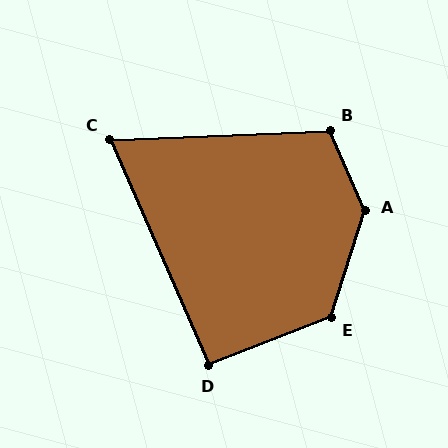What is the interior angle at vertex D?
Approximately 92 degrees (approximately right).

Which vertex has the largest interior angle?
A, at approximately 139 degrees.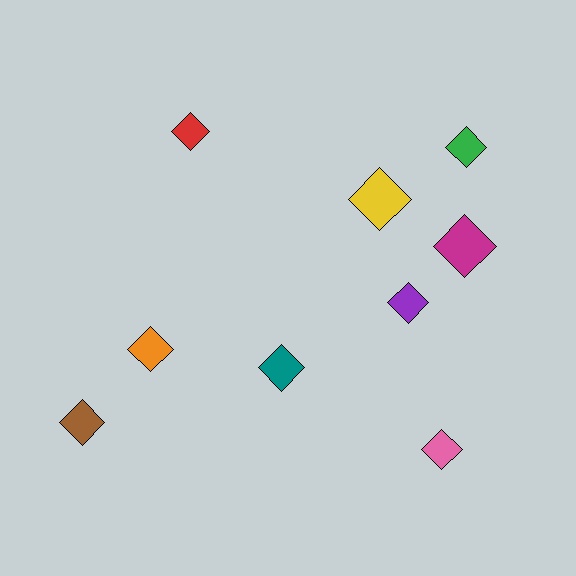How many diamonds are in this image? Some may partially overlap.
There are 9 diamonds.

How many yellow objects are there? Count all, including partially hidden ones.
There is 1 yellow object.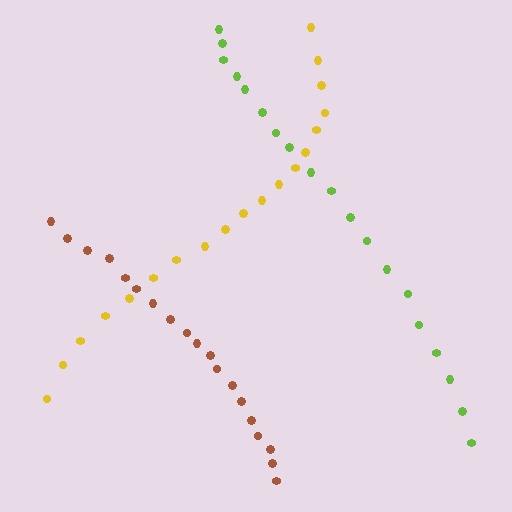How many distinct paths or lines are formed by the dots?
There are 3 distinct paths.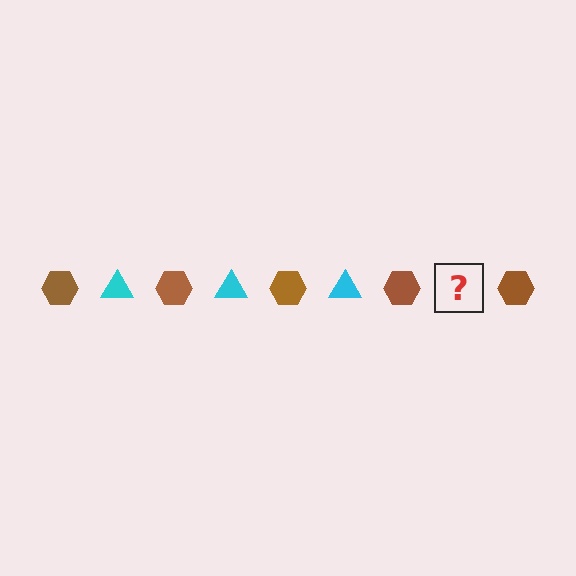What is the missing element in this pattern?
The missing element is a cyan triangle.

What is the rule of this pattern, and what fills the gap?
The rule is that the pattern alternates between brown hexagon and cyan triangle. The gap should be filled with a cyan triangle.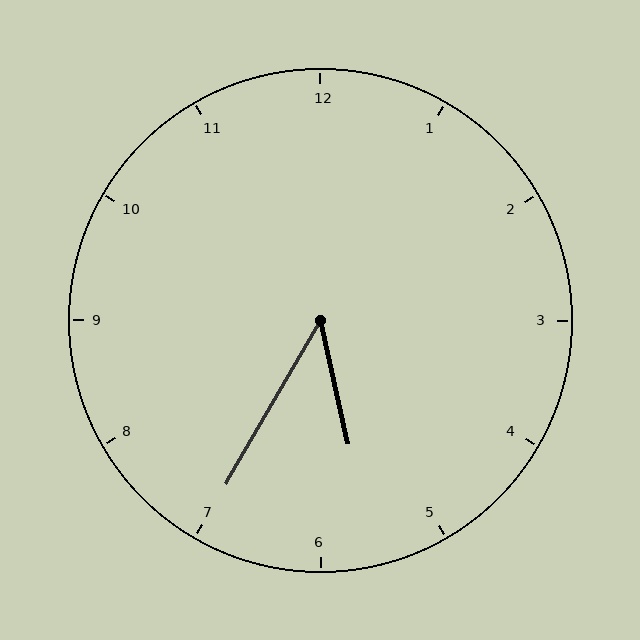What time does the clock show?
5:35.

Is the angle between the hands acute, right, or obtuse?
It is acute.